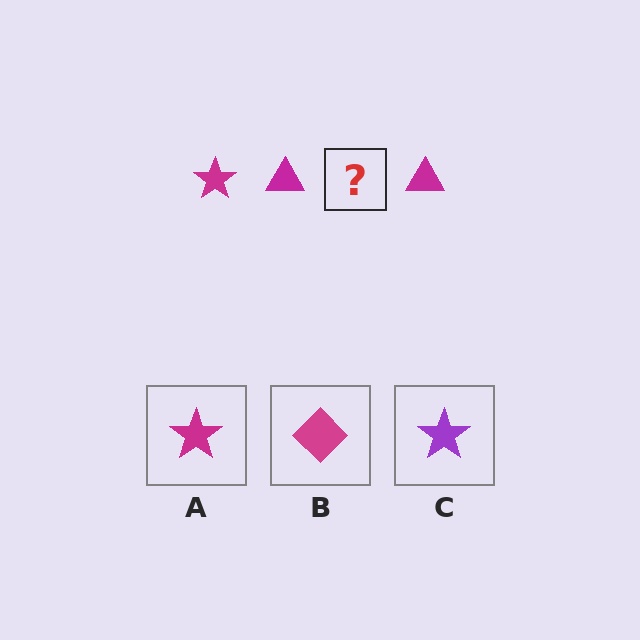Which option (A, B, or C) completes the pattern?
A.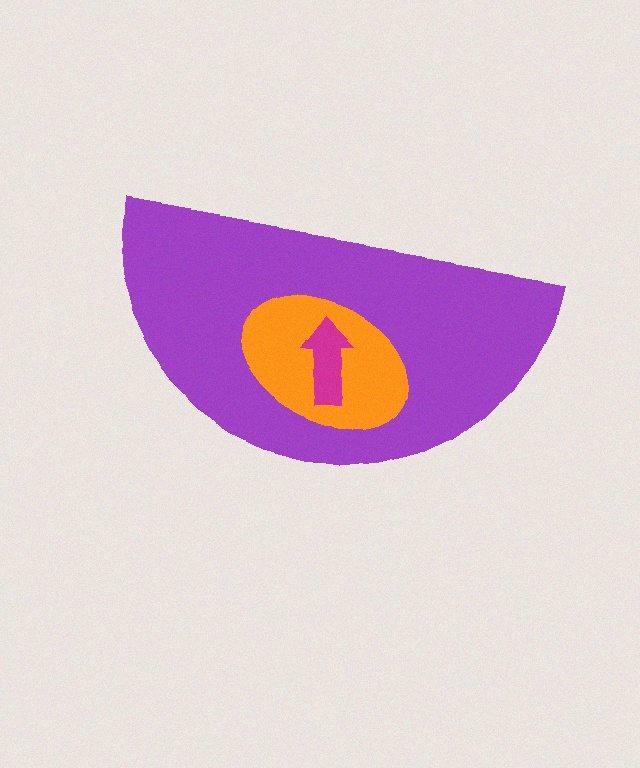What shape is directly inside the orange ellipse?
The magenta arrow.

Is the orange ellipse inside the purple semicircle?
Yes.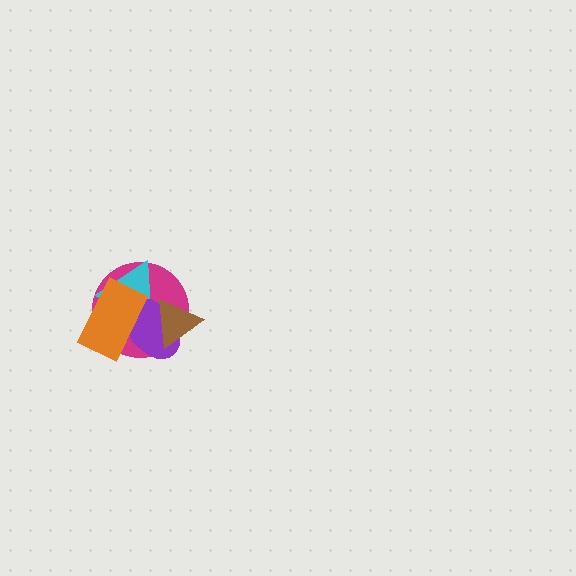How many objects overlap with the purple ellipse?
4 objects overlap with the purple ellipse.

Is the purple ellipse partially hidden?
Yes, it is partially covered by another shape.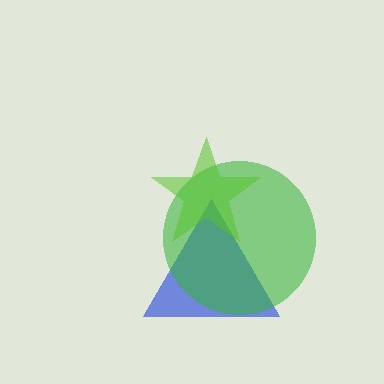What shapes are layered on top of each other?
The layered shapes are: a blue triangle, a green circle, a lime star.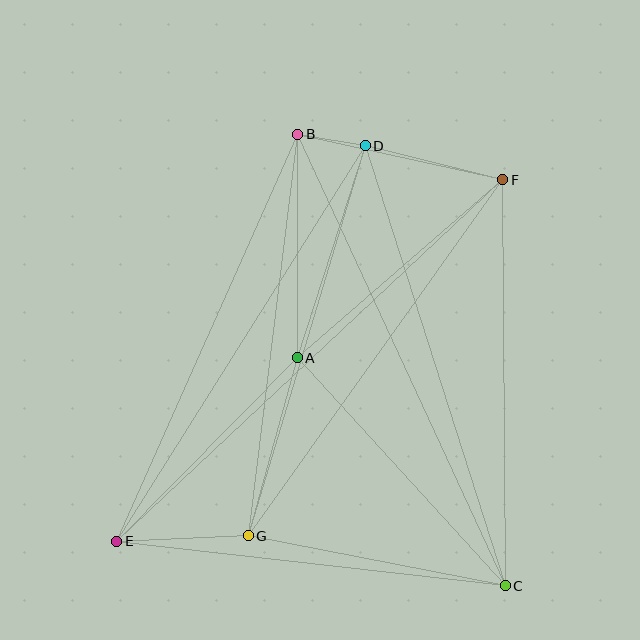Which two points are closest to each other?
Points B and D are closest to each other.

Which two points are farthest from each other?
Points E and F are farthest from each other.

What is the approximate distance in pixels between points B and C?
The distance between B and C is approximately 497 pixels.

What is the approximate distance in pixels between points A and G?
The distance between A and G is approximately 185 pixels.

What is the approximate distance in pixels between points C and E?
The distance between C and E is approximately 391 pixels.